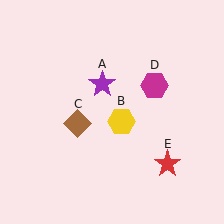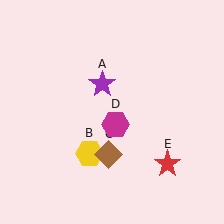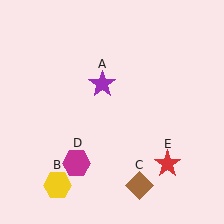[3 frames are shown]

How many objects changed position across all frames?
3 objects changed position: yellow hexagon (object B), brown diamond (object C), magenta hexagon (object D).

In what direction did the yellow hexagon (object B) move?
The yellow hexagon (object B) moved down and to the left.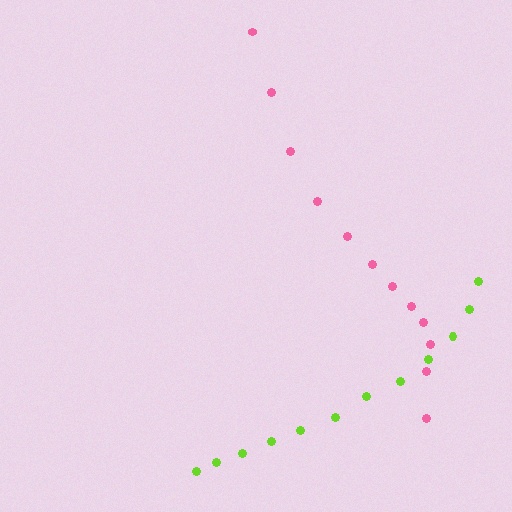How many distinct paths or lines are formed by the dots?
There are 2 distinct paths.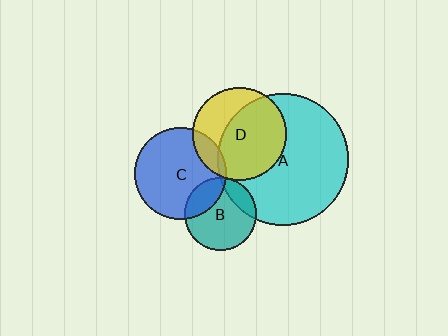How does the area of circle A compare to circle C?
Approximately 2.0 times.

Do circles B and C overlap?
Yes.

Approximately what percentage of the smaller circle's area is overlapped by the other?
Approximately 25%.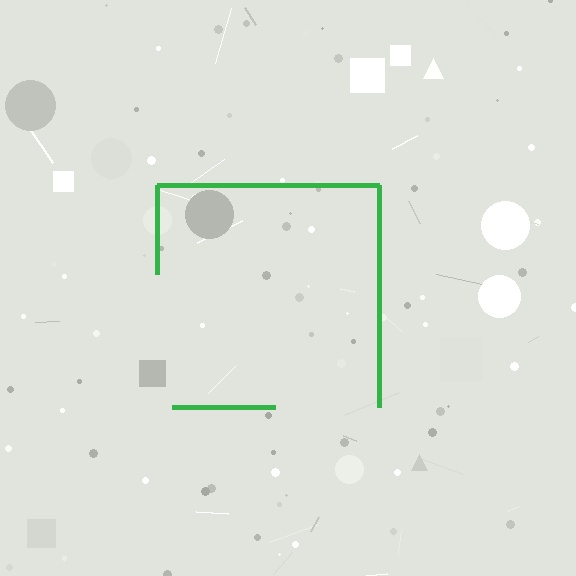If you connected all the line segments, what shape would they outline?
They would outline a square.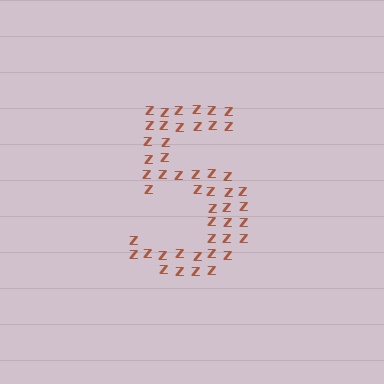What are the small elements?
The small elements are letter Z's.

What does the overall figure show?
The overall figure shows the digit 5.